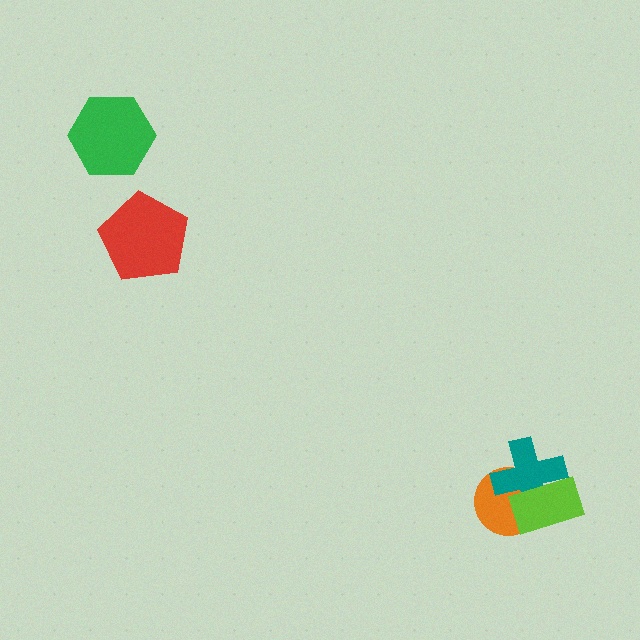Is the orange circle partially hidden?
Yes, it is partially covered by another shape.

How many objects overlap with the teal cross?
2 objects overlap with the teal cross.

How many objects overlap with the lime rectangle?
2 objects overlap with the lime rectangle.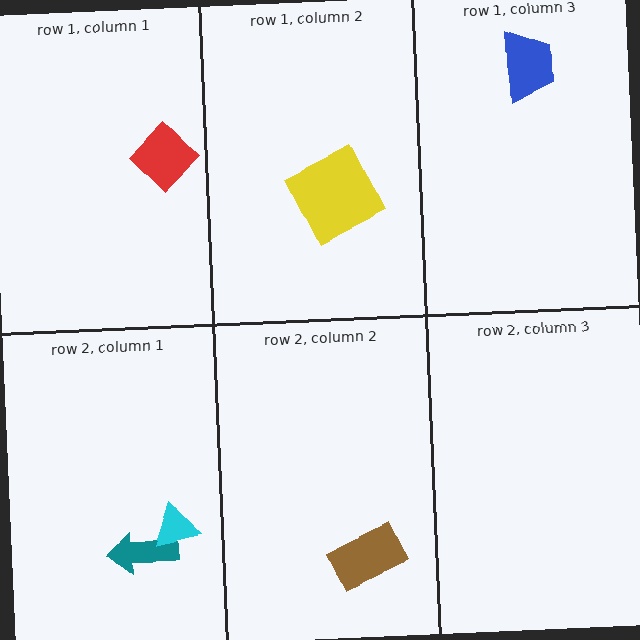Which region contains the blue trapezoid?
The row 1, column 3 region.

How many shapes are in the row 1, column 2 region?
1.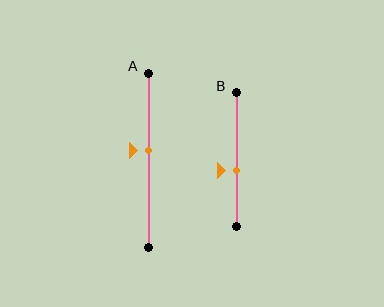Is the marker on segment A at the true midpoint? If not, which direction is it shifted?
No, the marker on segment A is shifted upward by about 6% of the segment length.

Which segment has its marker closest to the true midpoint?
Segment A has its marker closest to the true midpoint.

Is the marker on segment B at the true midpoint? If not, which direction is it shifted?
No, the marker on segment B is shifted downward by about 8% of the segment length.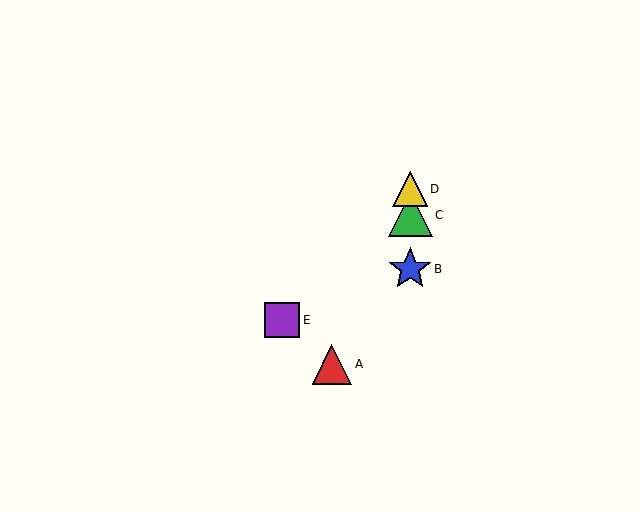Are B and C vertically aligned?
Yes, both are at x≈410.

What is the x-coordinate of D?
Object D is at x≈410.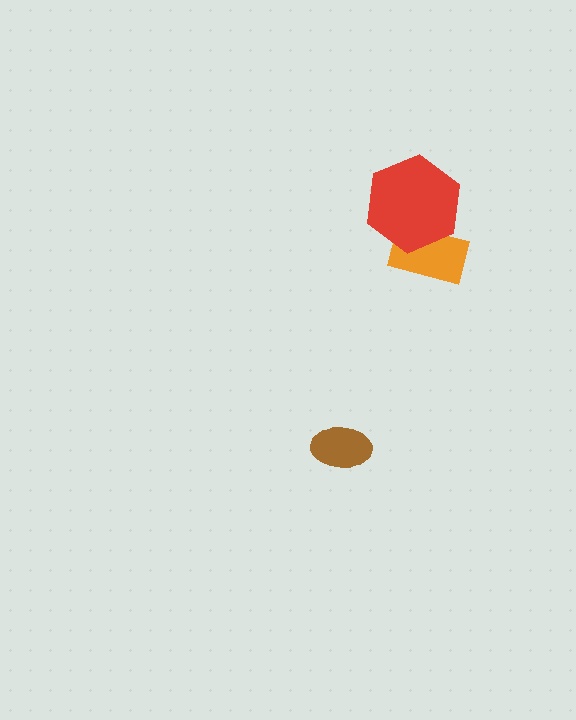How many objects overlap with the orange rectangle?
1 object overlaps with the orange rectangle.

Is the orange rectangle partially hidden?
Yes, it is partially covered by another shape.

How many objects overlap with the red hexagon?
1 object overlaps with the red hexagon.